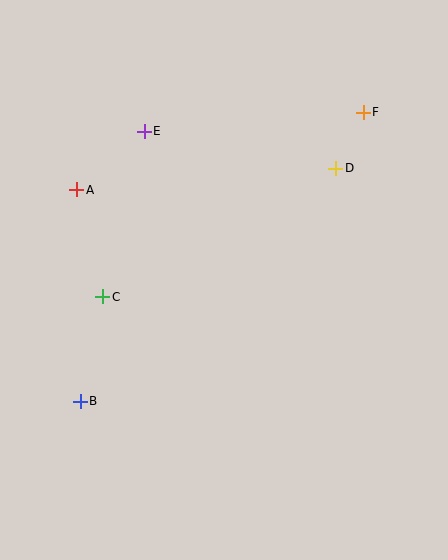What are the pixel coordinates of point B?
Point B is at (80, 401).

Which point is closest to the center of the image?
Point C at (103, 297) is closest to the center.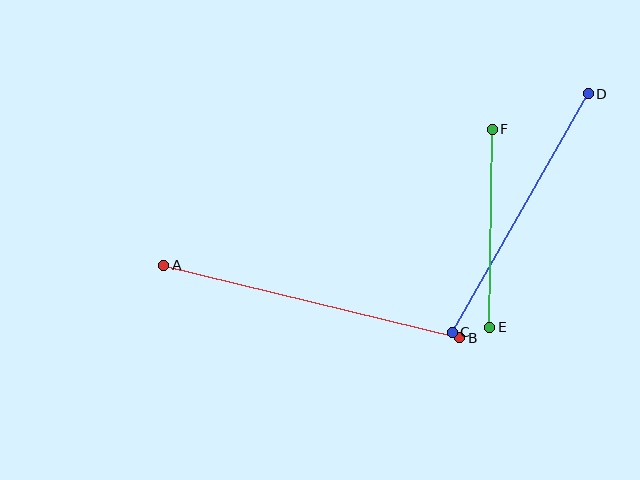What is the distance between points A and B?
The distance is approximately 305 pixels.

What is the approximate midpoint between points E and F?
The midpoint is at approximately (491, 228) pixels.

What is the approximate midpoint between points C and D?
The midpoint is at approximately (520, 213) pixels.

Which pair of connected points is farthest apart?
Points A and B are farthest apart.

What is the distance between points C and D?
The distance is approximately 275 pixels.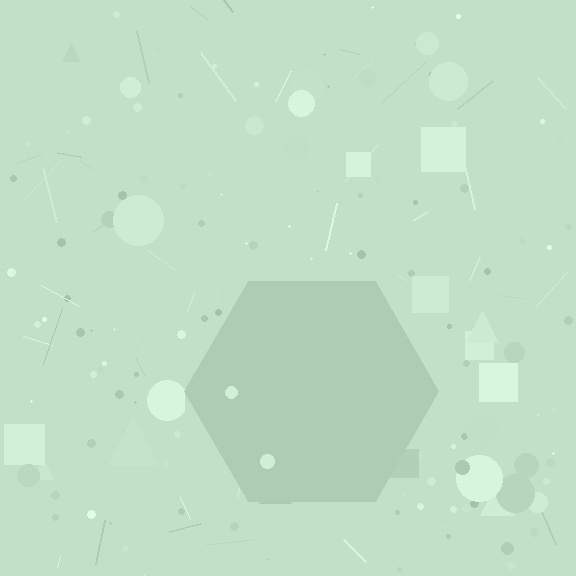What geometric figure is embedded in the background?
A hexagon is embedded in the background.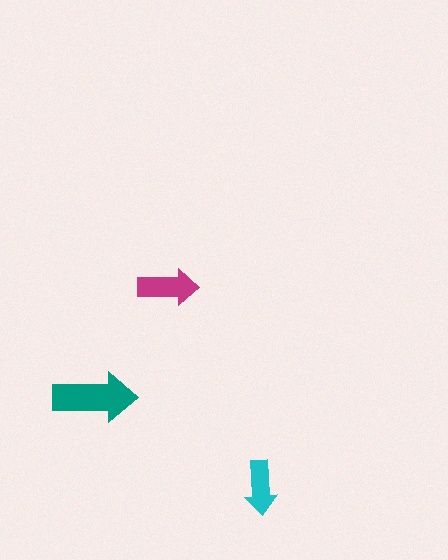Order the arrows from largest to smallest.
the teal one, the magenta one, the cyan one.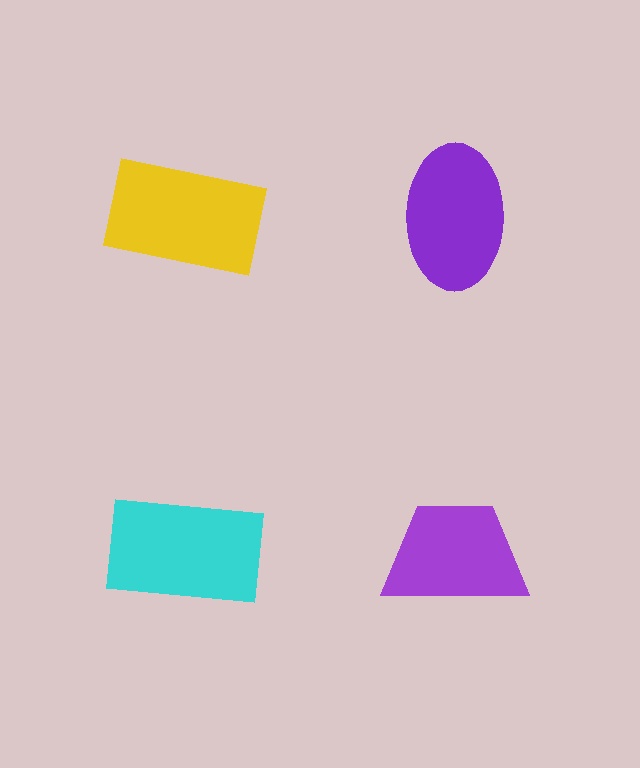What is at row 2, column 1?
A cyan rectangle.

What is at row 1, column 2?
A purple ellipse.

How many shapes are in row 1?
2 shapes.